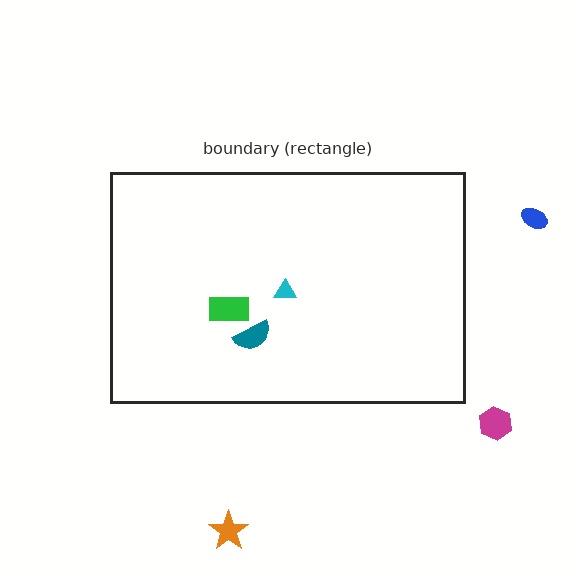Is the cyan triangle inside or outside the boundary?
Inside.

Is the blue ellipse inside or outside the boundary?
Outside.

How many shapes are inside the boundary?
3 inside, 3 outside.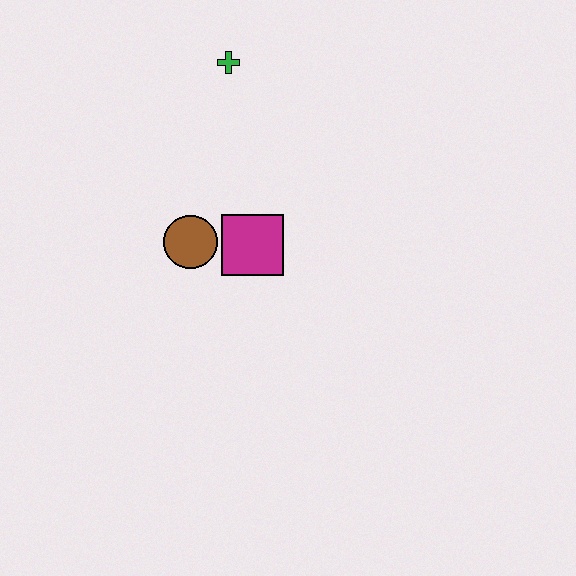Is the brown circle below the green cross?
Yes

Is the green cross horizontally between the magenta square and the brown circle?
Yes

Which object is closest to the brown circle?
The magenta square is closest to the brown circle.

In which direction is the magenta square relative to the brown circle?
The magenta square is to the right of the brown circle.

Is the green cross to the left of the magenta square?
Yes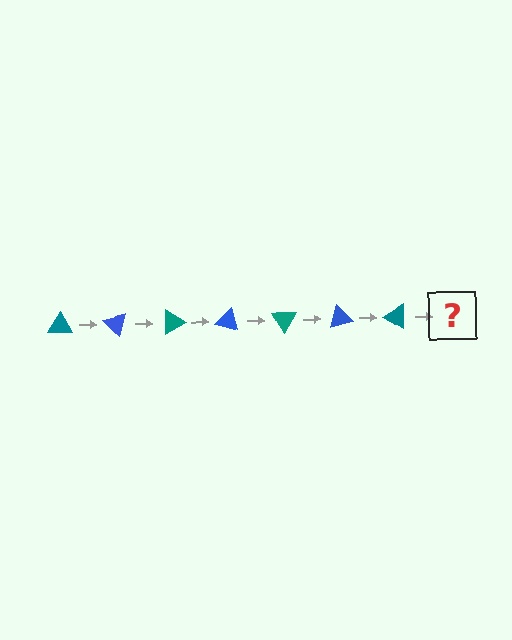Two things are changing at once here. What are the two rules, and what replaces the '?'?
The two rules are that it rotates 45 degrees each step and the color cycles through teal and blue. The '?' should be a blue triangle, rotated 315 degrees from the start.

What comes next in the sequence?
The next element should be a blue triangle, rotated 315 degrees from the start.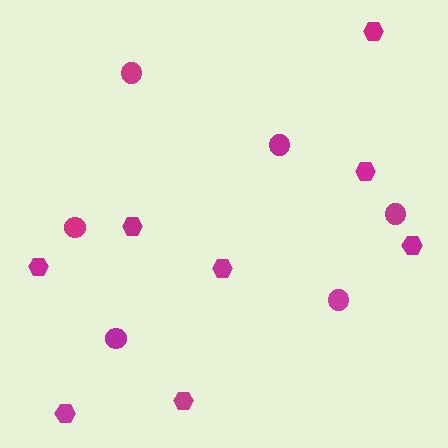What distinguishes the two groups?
There are 2 groups: one group of hexagons (8) and one group of circles (6).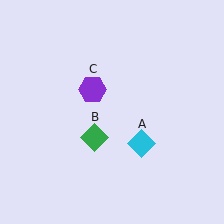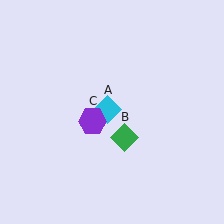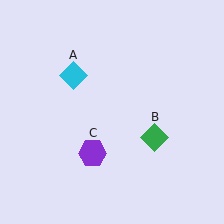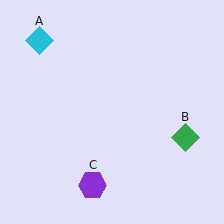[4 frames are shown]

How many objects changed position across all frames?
3 objects changed position: cyan diamond (object A), green diamond (object B), purple hexagon (object C).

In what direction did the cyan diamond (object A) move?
The cyan diamond (object A) moved up and to the left.